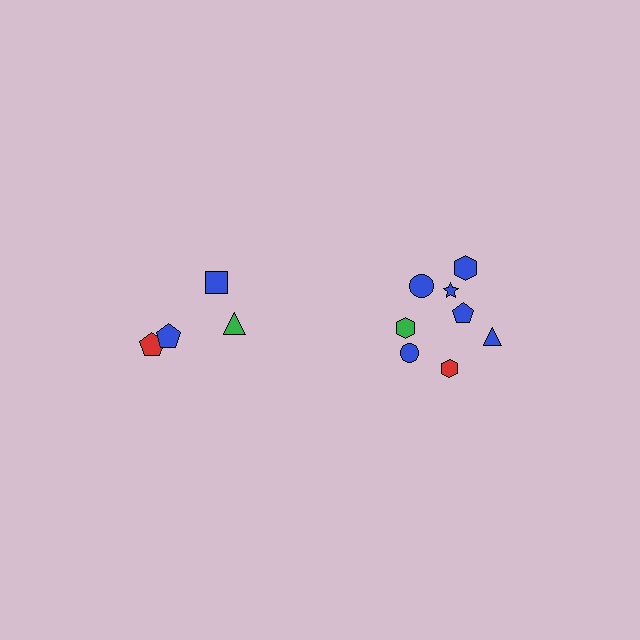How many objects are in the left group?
There are 4 objects.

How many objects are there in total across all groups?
There are 12 objects.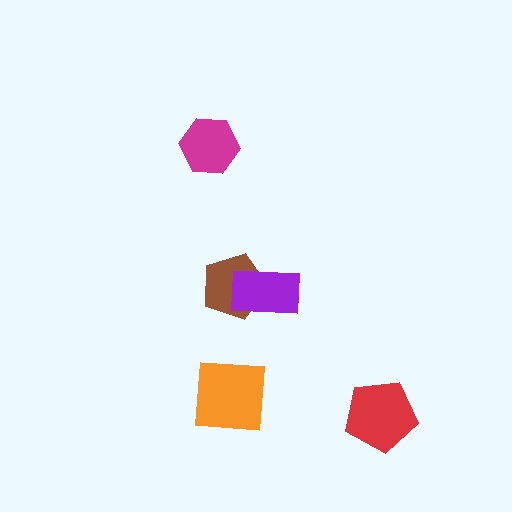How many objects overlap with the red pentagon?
0 objects overlap with the red pentagon.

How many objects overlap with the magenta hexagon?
0 objects overlap with the magenta hexagon.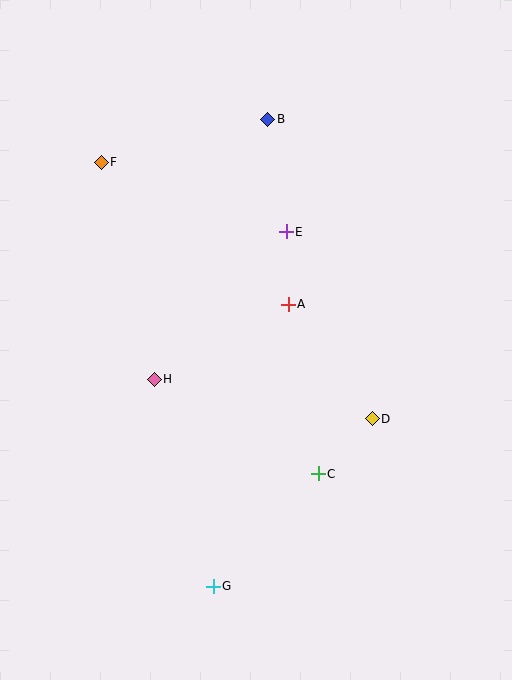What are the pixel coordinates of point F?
Point F is at (101, 162).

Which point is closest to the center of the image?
Point A at (288, 304) is closest to the center.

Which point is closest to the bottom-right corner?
Point C is closest to the bottom-right corner.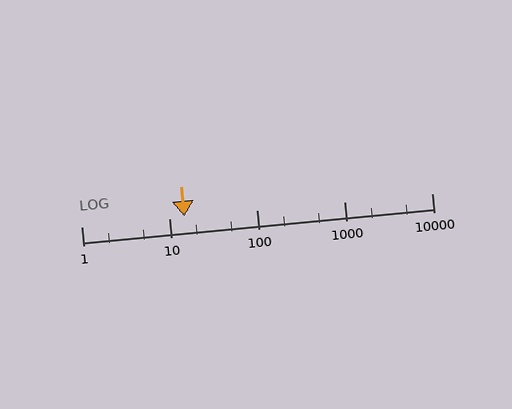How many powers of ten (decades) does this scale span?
The scale spans 4 decades, from 1 to 10000.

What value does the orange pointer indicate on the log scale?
The pointer indicates approximately 15.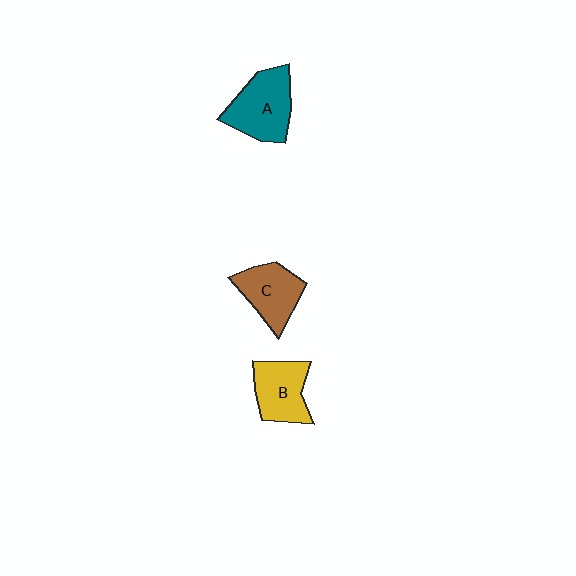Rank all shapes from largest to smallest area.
From largest to smallest: A (teal), B (yellow), C (brown).